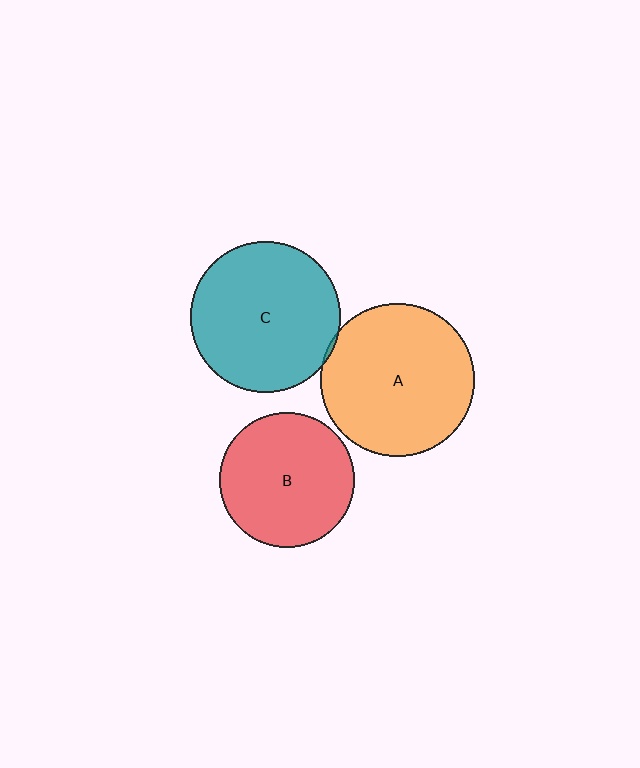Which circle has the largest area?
Circle A (orange).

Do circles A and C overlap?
Yes.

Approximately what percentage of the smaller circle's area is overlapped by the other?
Approximately 5%.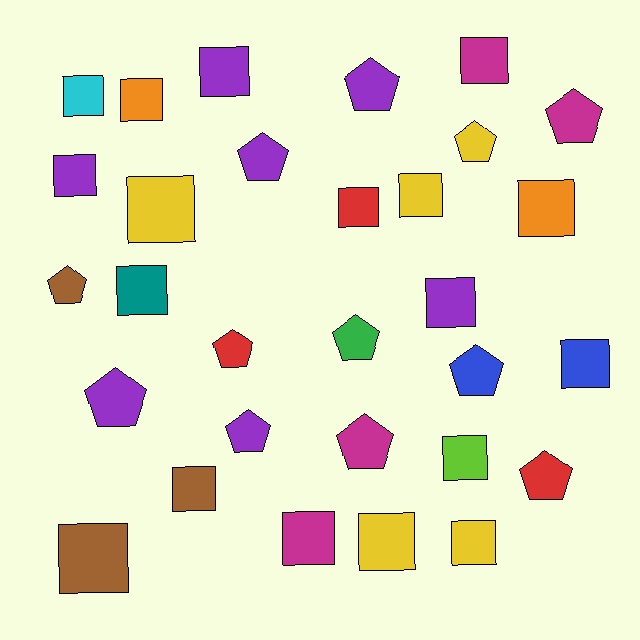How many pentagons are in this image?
There are 12 pentagons.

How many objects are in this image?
There are 30 objects.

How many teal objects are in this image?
There is 1 teal object.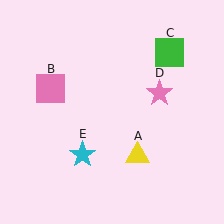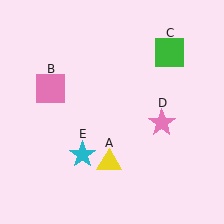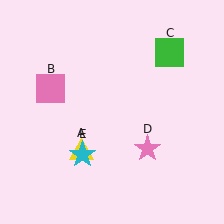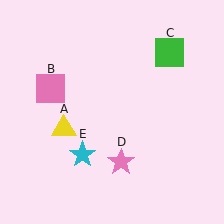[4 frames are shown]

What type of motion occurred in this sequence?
The yellow triangle (object A), pink star (object D) rotated clockwise around the center of the scene.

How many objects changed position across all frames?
2 objects changed position: yellow triangle (object A), pink star (object D).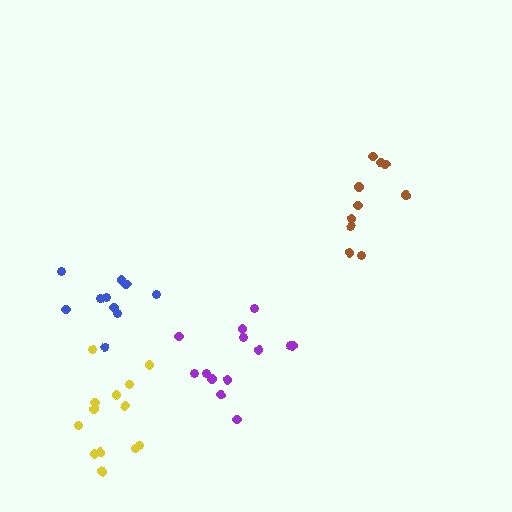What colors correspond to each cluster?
The clusters are colored: brown, blue, purple, yellow.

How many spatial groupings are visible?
There are 4 spatial groupings.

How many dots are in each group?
Group 1: 11 dots, Group 2: 10 dots, Group 3: 13 dots, Group 4: 13 dots (47 total).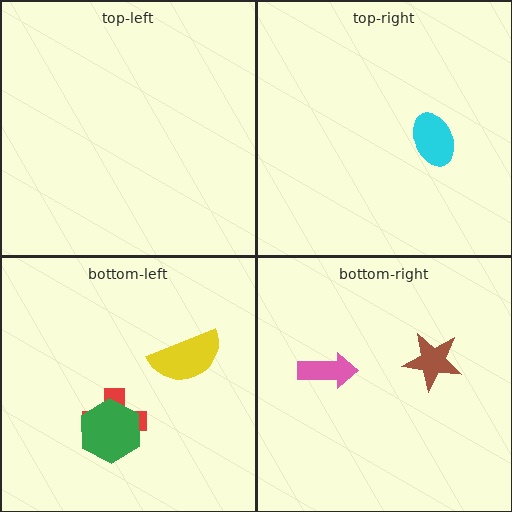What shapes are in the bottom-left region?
The red cross, the green hexagon, the yellow semicircle.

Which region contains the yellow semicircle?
The bottom-left region.